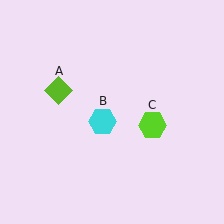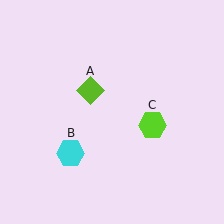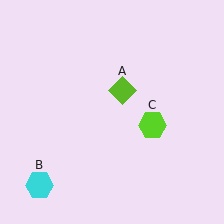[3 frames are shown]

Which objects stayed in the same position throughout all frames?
Lime hexagon (object C) remained stationary.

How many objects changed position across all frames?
2 objects changed position: lime diamond (object A), cyan hexagon (object B).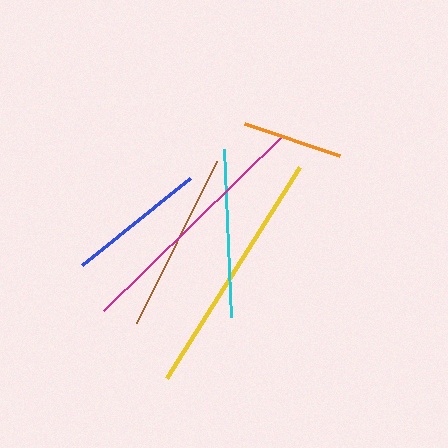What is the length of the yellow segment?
The yellow segment is approximately 249 pixels long.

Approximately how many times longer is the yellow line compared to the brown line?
The yellow line is approximately 1.4 times the length of the brown line.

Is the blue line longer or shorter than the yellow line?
The yellow line is longer than the blue line.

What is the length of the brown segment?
The brown segment is approximately 181 pixels long.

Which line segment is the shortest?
The orange line is the shortest at approximately 100 pixels.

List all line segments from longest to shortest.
From longest to shortest: magenta, yellow, brown, cyan, blue, orange.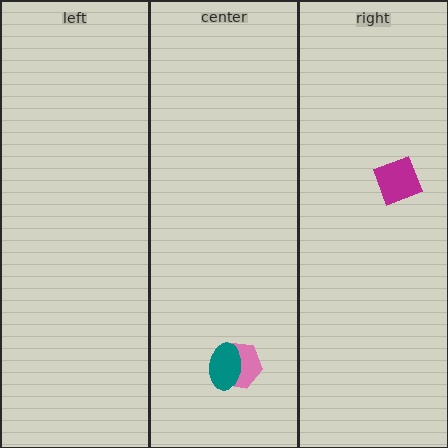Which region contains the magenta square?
The right region.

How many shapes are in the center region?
2.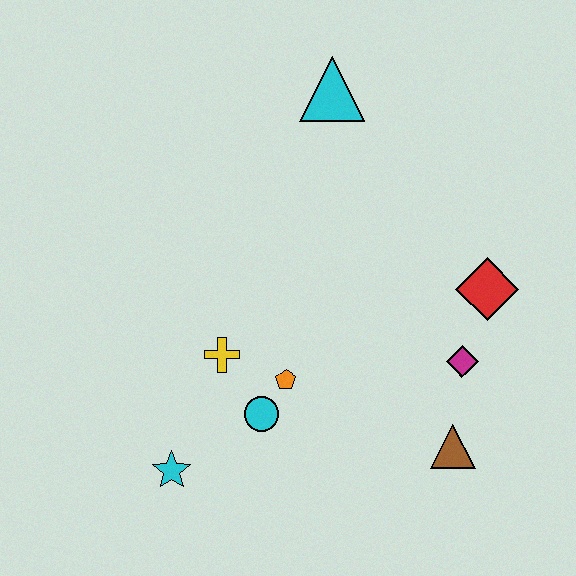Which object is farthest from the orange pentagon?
The cyan triangle is farthest from the orange pentagon.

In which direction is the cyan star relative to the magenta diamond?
The cyan star is to the left of the magenta diamond.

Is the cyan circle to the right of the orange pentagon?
No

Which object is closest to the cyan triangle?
The red diamond is closest to the cyan triangle.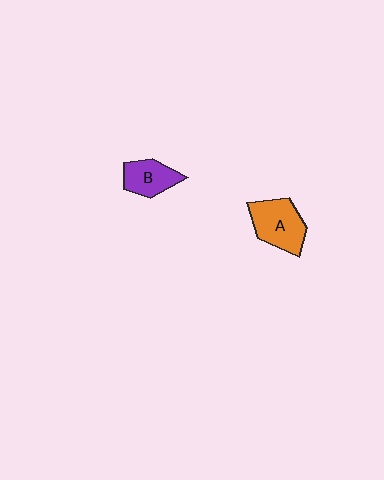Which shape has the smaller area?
Shape B (purple).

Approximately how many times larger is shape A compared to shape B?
Approximately 1.4 times.